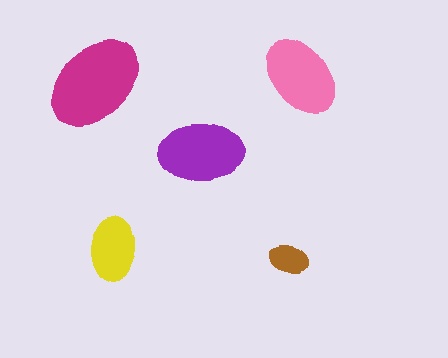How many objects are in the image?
There are 5 objects in the image.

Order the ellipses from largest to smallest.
the magenta one, the purple one, the pink one, the yellow one, the brown one.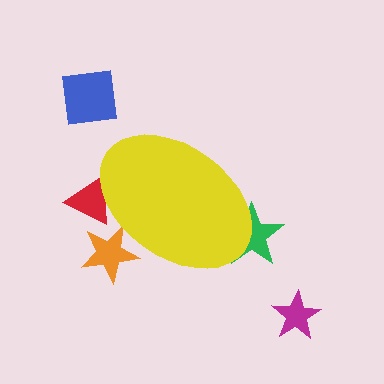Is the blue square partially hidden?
No, the blue square is fully visible.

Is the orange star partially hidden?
Yes, the orange star is partially hidden behind the yellow ellipse.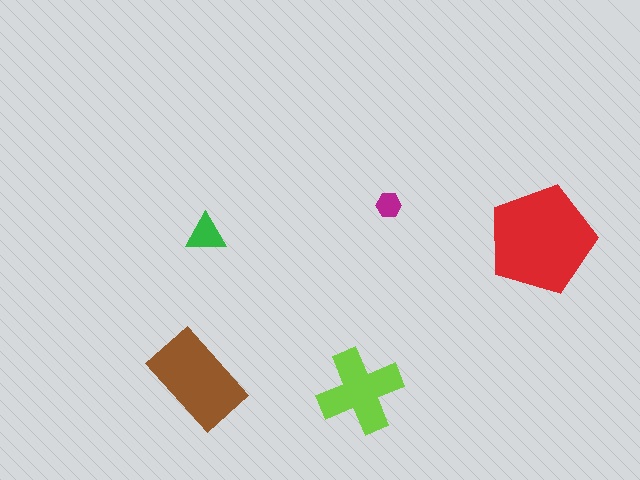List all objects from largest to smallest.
The red pentagon, the brown rectangle, the lime cross, the green triangle, the magenta hexagon.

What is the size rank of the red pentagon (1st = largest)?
1st.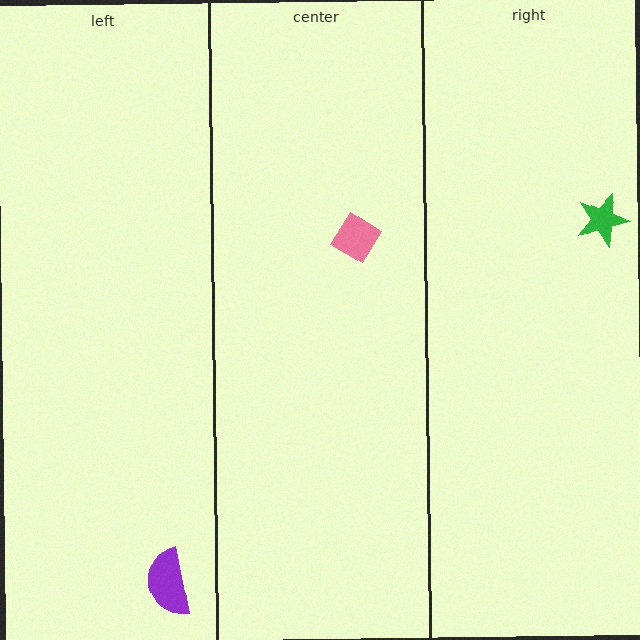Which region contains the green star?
The right region.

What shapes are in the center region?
The pink diamond.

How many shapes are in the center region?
1.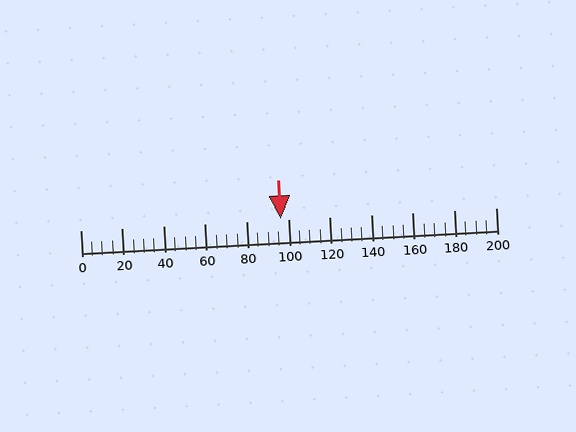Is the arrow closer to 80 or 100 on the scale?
The arrow is closer to 100.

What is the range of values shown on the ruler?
The ruler shows values from 0 to 200.